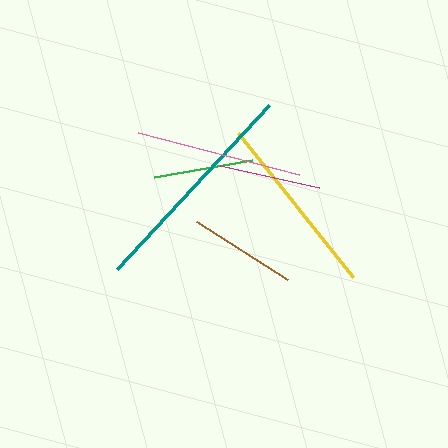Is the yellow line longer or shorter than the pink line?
The yellow line is longer than the pink line.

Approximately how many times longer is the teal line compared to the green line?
The teal line is approximately 2.3 times the length of the green line.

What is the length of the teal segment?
The teal segment is approximately 224 pixels long.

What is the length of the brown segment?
The brown segment is approximately 108 pixels long.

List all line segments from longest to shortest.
From longest to shortest: teal, yellow, pink, brown, magenta, green.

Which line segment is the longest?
The teal line is the longest at approximately 224 pixels.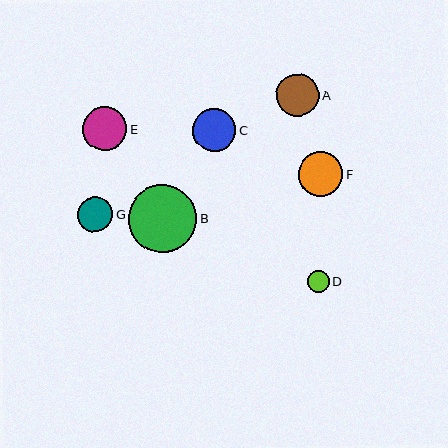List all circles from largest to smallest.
From largest to smallest: B, E, F, C, A, G, D.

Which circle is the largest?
Circle B is the largest with a size of approximately 68 pixels.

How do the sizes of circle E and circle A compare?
Circle E and circle A are approximately the same size.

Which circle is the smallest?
Circle D is the smallest with a size of approximately 22 pixels.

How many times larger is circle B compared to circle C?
Circle B is approximately 1.6 times the size of circle C.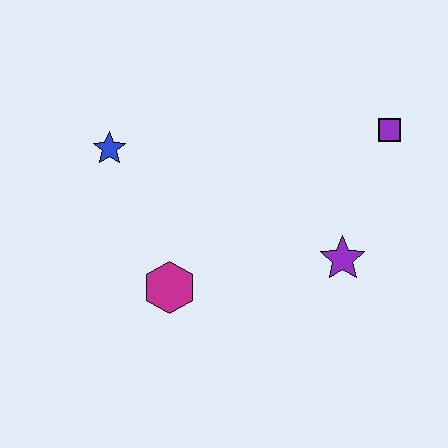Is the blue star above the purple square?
No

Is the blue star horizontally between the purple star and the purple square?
No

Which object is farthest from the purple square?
The blue star is farthest from the purple square.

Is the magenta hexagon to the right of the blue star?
Yes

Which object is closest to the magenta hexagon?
The blue star is closest to the magenta hexagon.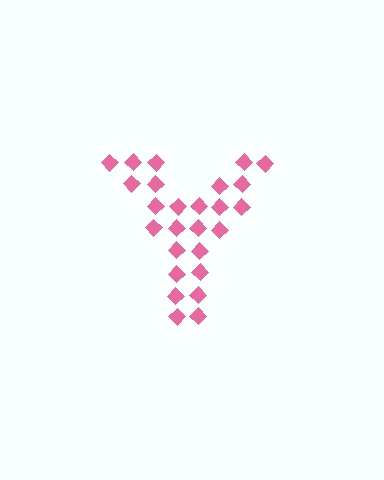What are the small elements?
The small elements are diamonds.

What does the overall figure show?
The overall figure shows the letter Y.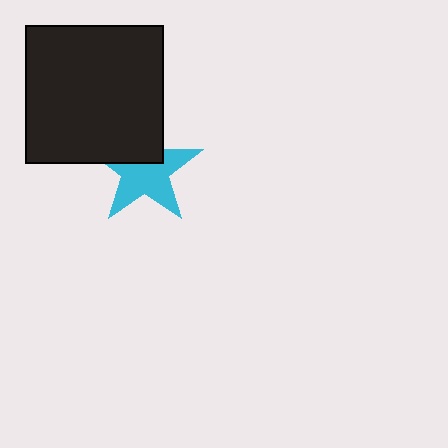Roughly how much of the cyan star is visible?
About half of it is visible (roughly 64%).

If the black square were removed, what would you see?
You would see the complete cyan star.